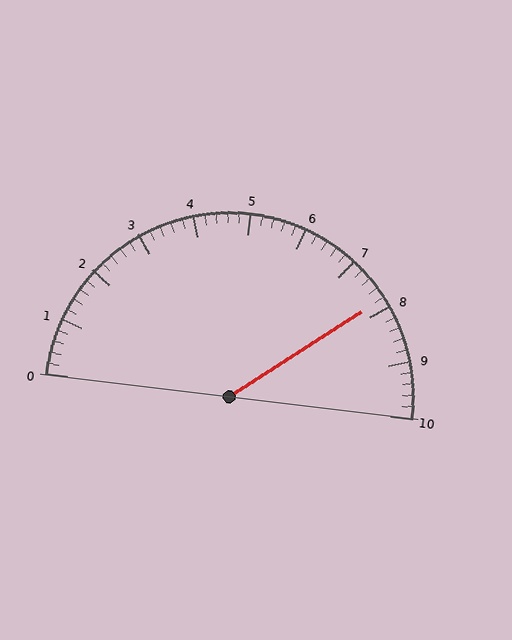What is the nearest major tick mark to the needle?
The nearest major tick mark is 8.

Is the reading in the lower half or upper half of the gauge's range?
The reading is in the upper half of the range (0 to 10).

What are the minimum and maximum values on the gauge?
The gauge ranges from 0 to 10.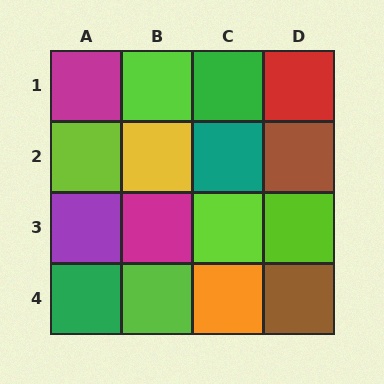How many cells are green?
2 cells are green.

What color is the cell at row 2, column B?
Yellow.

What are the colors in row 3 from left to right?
Purple, magenta, lime, lime.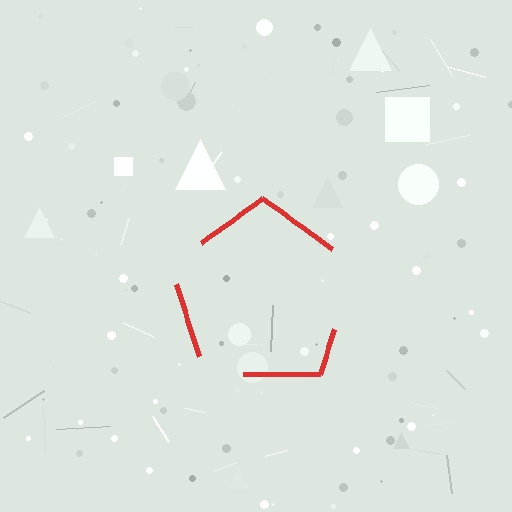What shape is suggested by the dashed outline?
The dashed outline suggests a pentagon.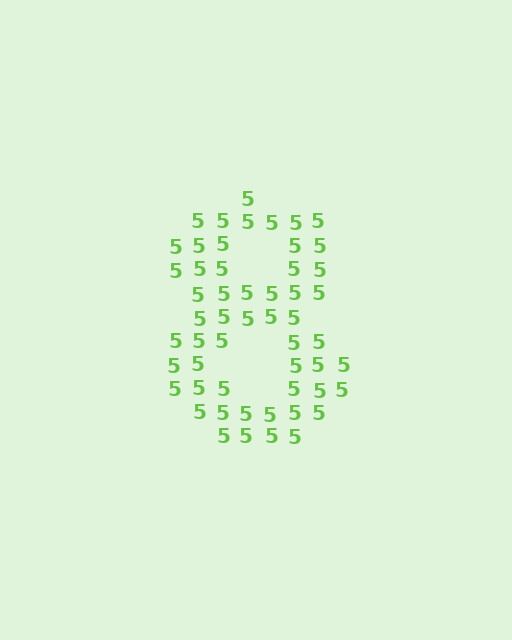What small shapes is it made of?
It is made of small digit 5's.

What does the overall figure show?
The overall figure shows the digit 8.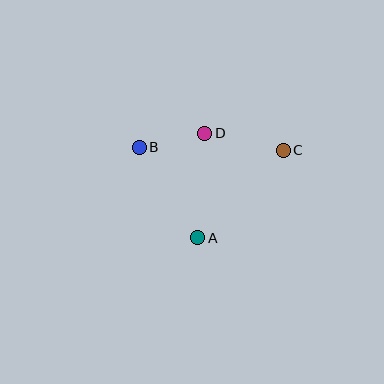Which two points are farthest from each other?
Points B and C are farthest from each other.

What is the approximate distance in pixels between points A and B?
The distance between A and B is approximately 108 pixels.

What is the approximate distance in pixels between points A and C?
The distance between A and C is approximately 122 pixels.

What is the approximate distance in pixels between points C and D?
The distance between C and D is approximately 80 pixels.